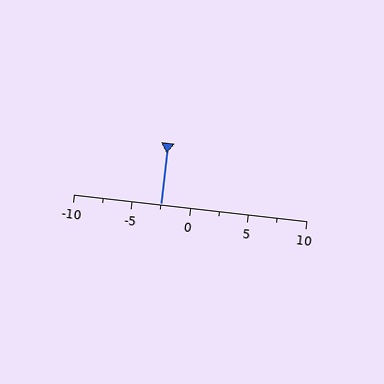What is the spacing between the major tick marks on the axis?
The major ticks are spaced 5 apart.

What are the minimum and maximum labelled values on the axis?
The axis runs from -10 to 10.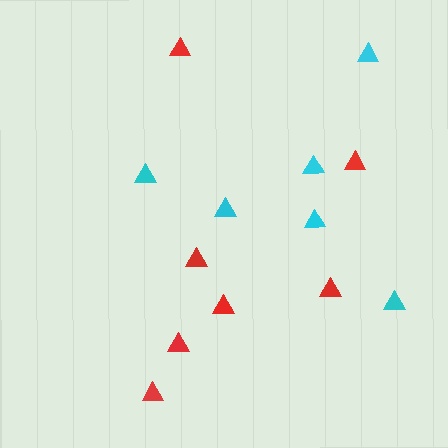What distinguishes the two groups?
There are 2 groups: one group of red triangles (7) and one group of cyan triangles (6).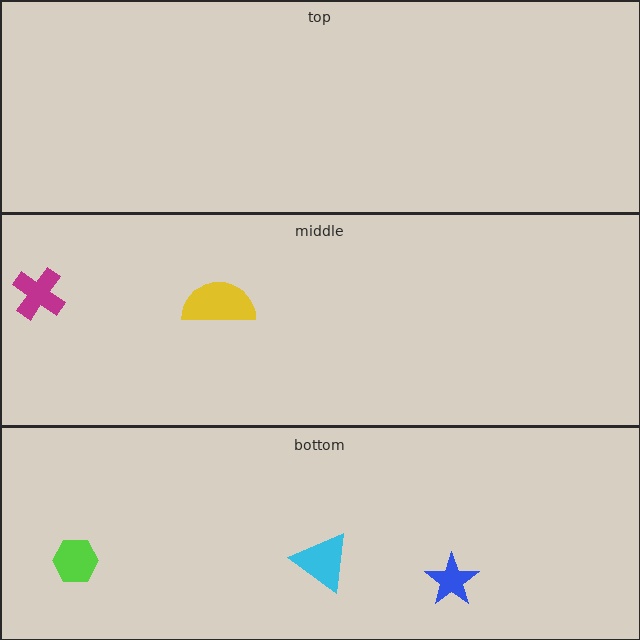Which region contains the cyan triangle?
The bottom region.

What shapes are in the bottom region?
The cyan triangle, the lime hexagon, the blue star.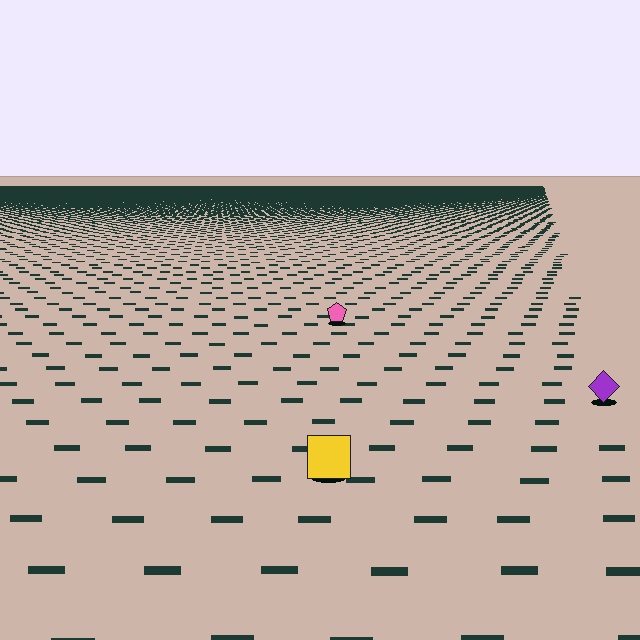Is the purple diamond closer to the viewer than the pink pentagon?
Yes. The purple diamond is closer — you can tell from the texture gradient: the ground texture is coarser near it.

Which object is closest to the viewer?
The yellow square is closest. The texture marks near it are larger and more spread out.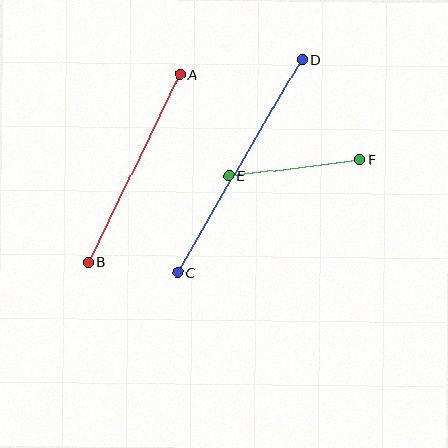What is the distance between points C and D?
The distance is approximately 247 pixels.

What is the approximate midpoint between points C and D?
The midpoint is at approximately (240, 166) pixels.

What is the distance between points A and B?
The distance is approximately 209 pixels.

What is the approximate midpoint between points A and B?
The midpoint is at approximately (134, 168) pixels.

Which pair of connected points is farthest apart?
Points C and D are farthest apart.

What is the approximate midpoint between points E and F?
The midpoint is at approximately (294, 168) pixels.